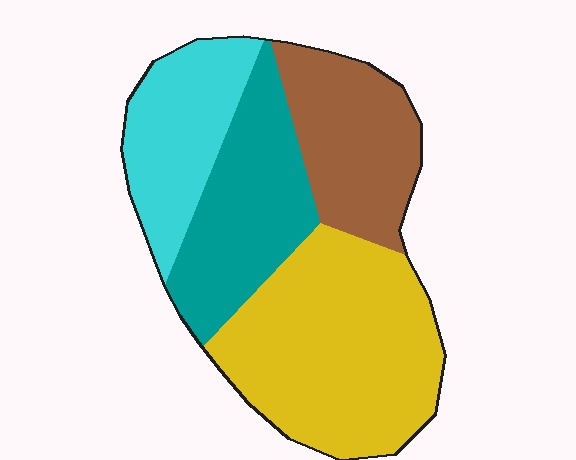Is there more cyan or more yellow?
Yellow.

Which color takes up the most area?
Yellow, at roughly 40%.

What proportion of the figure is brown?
Brown takes up about one fifth (1/5) of the figure.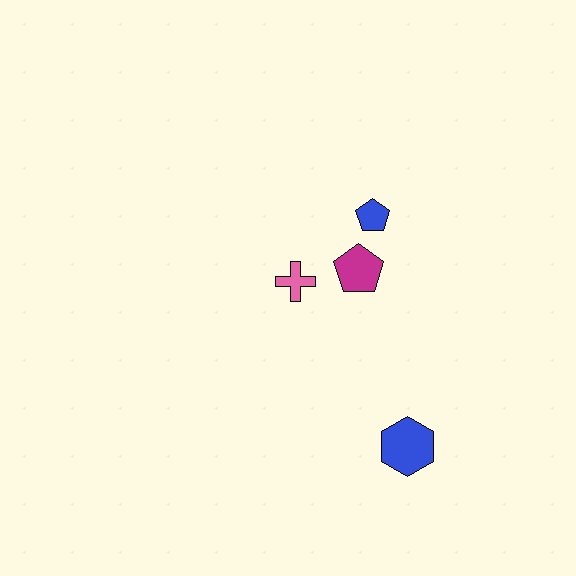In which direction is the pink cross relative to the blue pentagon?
The pink cross is to the left of the blue pentagon.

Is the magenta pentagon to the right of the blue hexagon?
No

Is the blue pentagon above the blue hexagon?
Yes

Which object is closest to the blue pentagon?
The magenta pentagon is closest to the blue pentagon.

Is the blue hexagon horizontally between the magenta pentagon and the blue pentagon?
No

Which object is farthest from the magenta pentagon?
The blue hexagon is farthest from the magenta pentagon.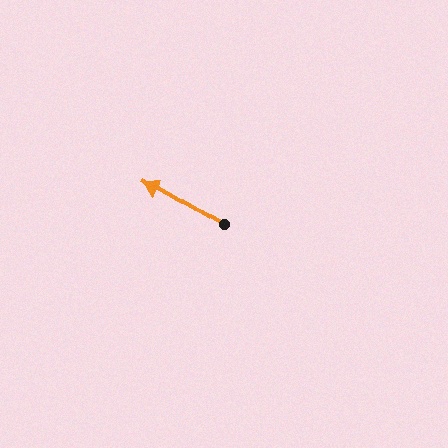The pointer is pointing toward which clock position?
Roughly 10 o'clock.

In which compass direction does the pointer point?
Northwest.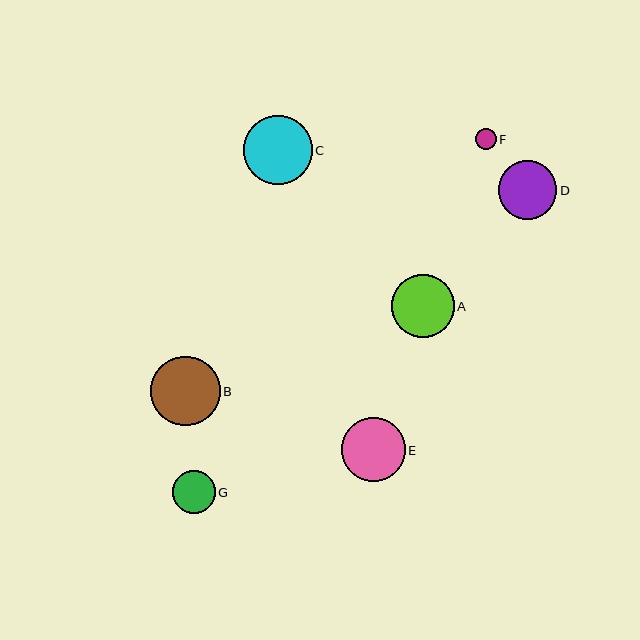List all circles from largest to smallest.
From largest to smallest: B, C, E, A, D, G, F.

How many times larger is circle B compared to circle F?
Circle B is approximately 3.3 times the size of circle F.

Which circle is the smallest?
Circle F is the smallest with a size of approximately 21 pixels.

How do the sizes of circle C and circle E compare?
Circle C and circle E are approximately the same size.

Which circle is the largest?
Circle B is the largest with a size of approximately 69 pixels.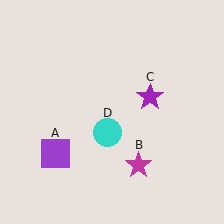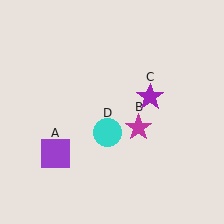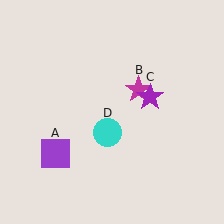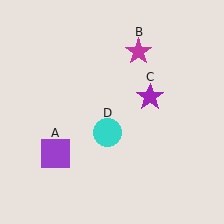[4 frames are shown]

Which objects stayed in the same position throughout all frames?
Purple square (object A) and purple star (object C) and cyan circle (object D) remained stationary.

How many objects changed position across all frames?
1 object changed position: magenta star (object B).